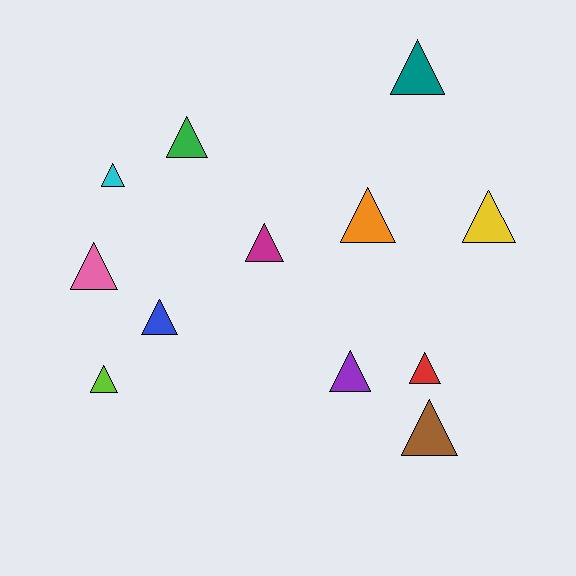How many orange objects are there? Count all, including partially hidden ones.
There is 1 orange object.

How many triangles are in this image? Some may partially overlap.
There are 12 triangles.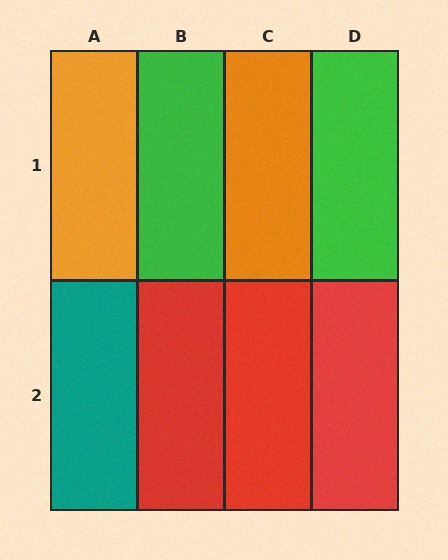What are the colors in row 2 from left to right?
Teal, red, red, red.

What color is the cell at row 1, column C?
Orange.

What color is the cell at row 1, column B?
Green.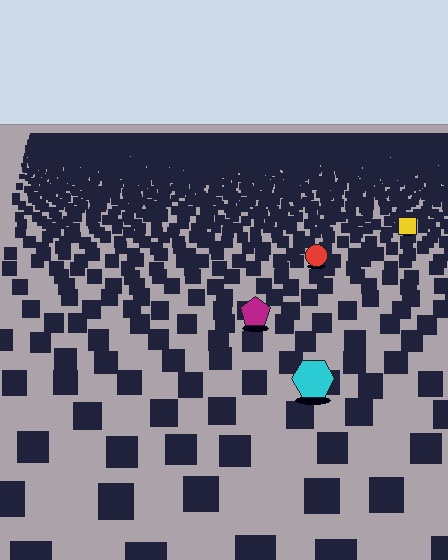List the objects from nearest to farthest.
From nearest to farthest: the cyan hexagon, the magenta pentagon, the red circle, the yellow square.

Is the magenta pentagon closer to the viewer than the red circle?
Yes. The magenta pentagon is closer — you can tell from the texture gradient: the ground texture is coarser near it.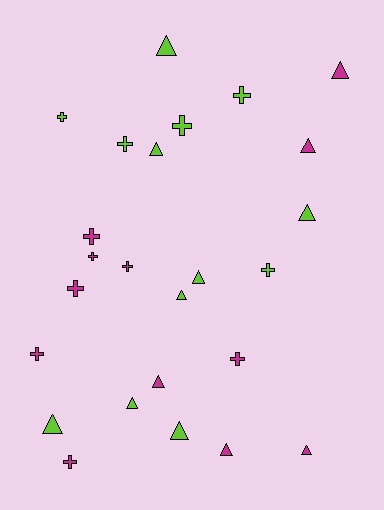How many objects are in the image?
There are 25 objects.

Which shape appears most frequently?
Triangle, with 13 objects.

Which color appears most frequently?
Lime, with 13 objects.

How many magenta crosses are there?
There are 7 magenta crosses.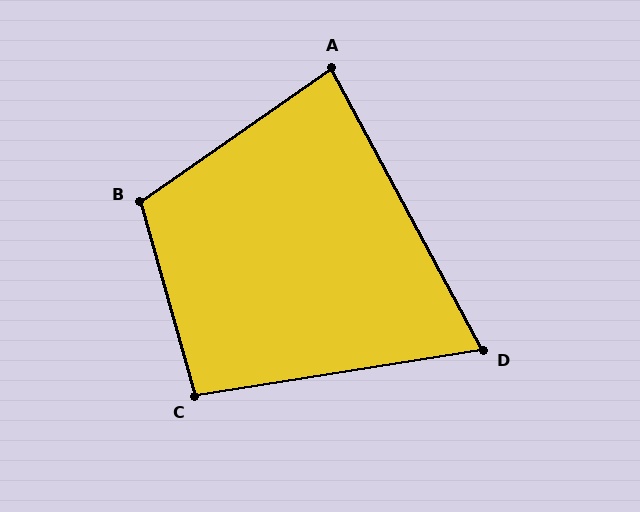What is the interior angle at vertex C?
Approximately 97 degrees (obtuse).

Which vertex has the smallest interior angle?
D, at approximately 71 degrees.